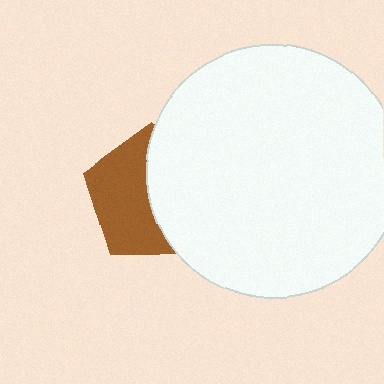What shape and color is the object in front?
The object in front is a white circle.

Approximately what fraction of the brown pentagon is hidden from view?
Roughly 50% of the brown pentagon is hidden behind the white circle.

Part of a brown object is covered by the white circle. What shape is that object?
It is a pentagon.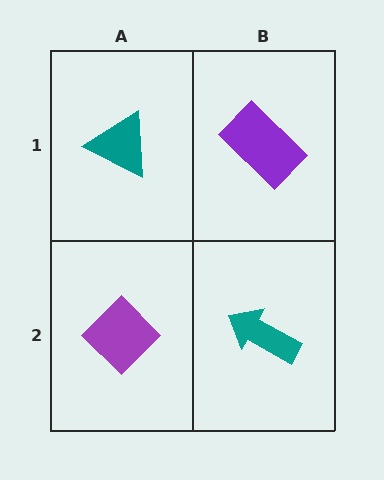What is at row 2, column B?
A teal arrow.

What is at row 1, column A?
A teal triangle.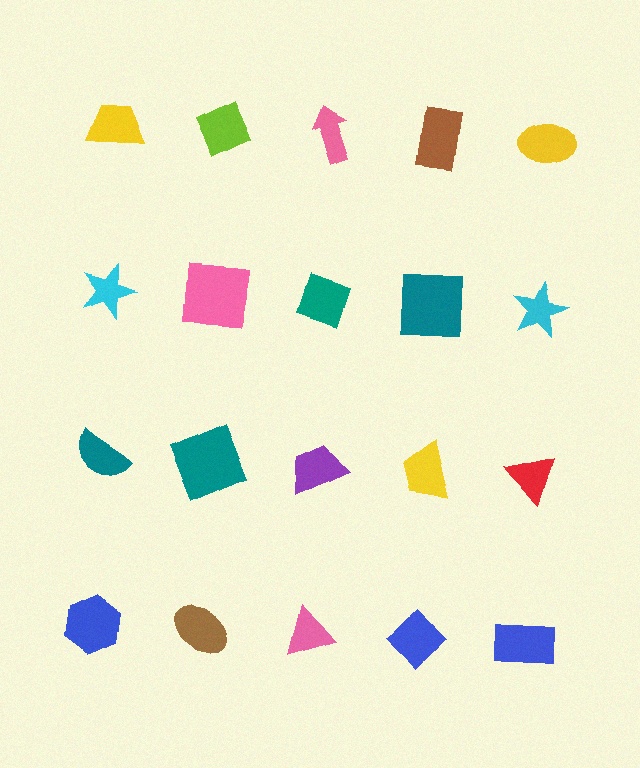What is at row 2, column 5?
A cyan star.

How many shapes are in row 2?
5 shapes.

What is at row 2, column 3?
A teal diamond.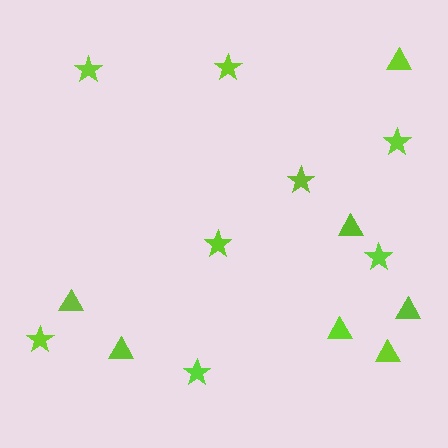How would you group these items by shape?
There are 2 groups: one group of stars (8) and one group of triangles (7).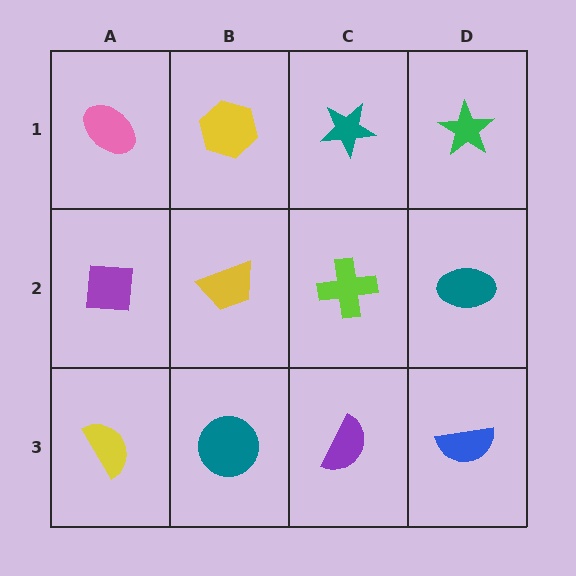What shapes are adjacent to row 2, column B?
A yellow hexagon (row 1, column B), a teal circle (row 3, column B), a purple square (row 2, column A), a lime cross (row 2, column C).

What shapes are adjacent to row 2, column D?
A green star (row 1, column D), a blue semicircle (row 3, column D), a lime cross (row 2, column C).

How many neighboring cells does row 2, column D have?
3.